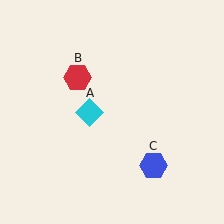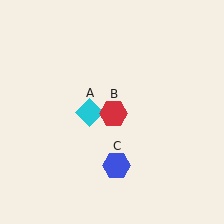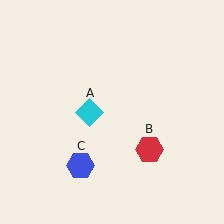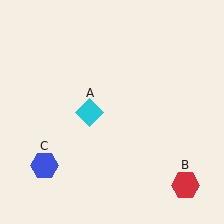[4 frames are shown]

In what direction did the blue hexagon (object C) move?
The blue hexagon (object C) moved left.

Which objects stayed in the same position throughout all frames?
Cyan diamond (object A) remained stationary.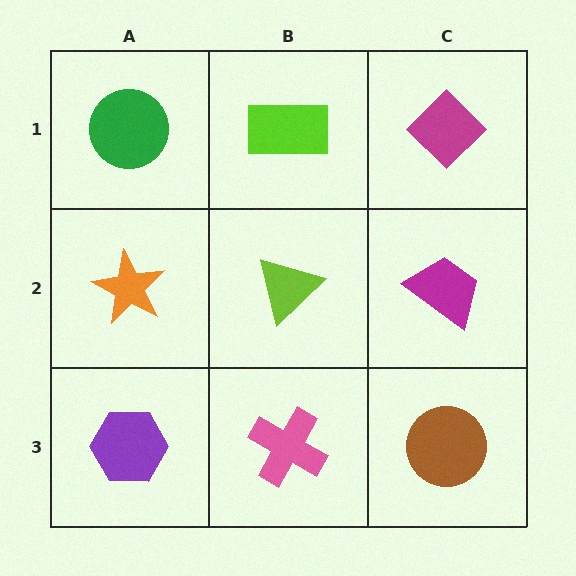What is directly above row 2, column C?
A magenta diamond.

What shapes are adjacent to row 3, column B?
A lime triangle (row 2, column B), a purple hexagon (row 3, column A), a brown circle (row 3, column C).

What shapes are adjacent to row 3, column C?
A magenta trapezoid (row 2, column C), a pink cross (row 3, column B).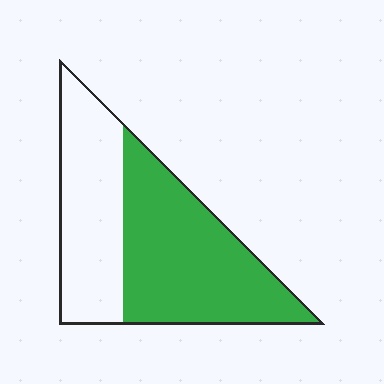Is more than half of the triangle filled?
Yes.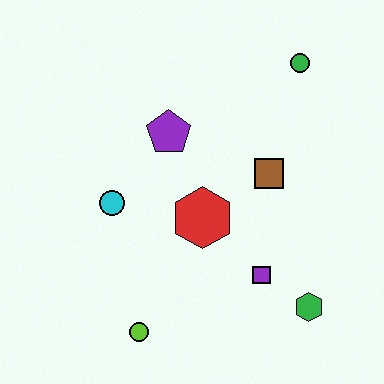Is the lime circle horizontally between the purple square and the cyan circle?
Yes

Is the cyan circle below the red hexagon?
No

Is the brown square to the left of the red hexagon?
No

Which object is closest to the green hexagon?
The purple square is closest to the green hexagon.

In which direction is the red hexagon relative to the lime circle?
The red hexagon is above the lime circle.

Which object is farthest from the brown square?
The lime circle is farthest from the brown square.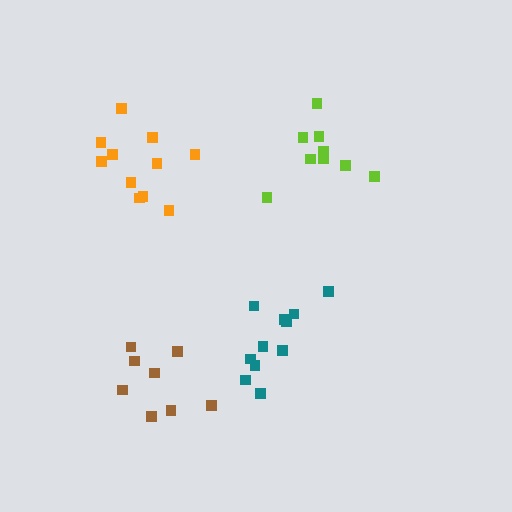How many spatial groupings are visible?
There are 4 spatial groupings.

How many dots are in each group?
Group 1: 11 dots, Group 2: 11 dots, Group 3: 9 dots, Group 4: 8 dots (39 total).